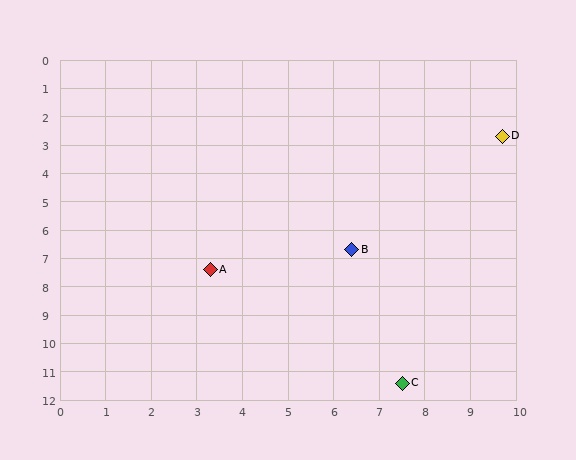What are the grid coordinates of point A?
Point A is at approximately (3.3, 7.4).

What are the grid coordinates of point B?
Point B is at approximately (6.4, 6.7).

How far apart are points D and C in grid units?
Points D and C are about 9.0 grid units apart.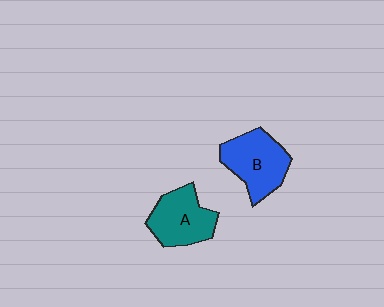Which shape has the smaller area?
Shape A (teal).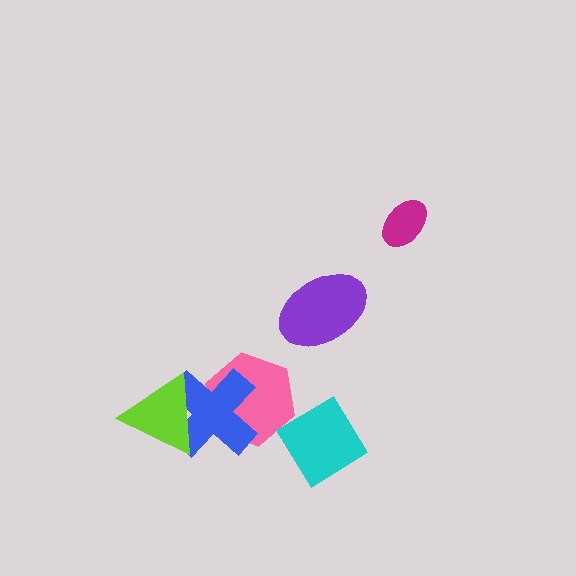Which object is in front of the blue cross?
The lime triangle is in front of the blue cross.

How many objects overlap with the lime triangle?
1 object overlaps with the lime triangle.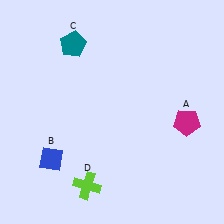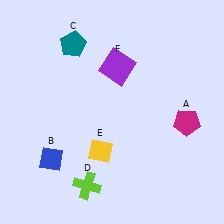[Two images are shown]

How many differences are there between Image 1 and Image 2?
There are 2 differences between the two images.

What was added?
A yellow diamond (E), a purple square (F) were added in Image 2.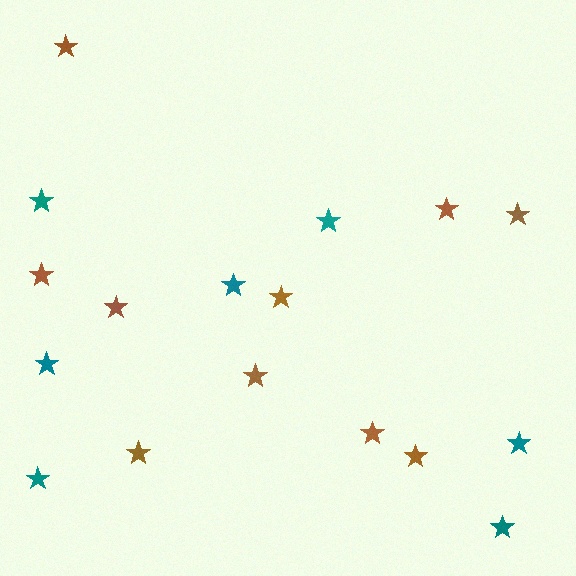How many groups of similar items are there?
There are 2 groups: one group of brown stars (10) and one group of teal stars (7).